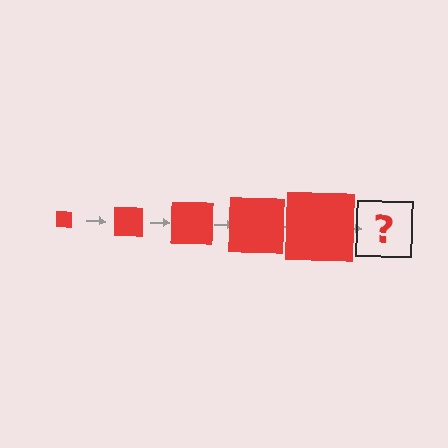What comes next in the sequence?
The next element should be a red square, larger than the previous one.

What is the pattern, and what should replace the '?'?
The pattern is that the square gets progressively larger each step. The '?' should be a red square, larger than the previous one.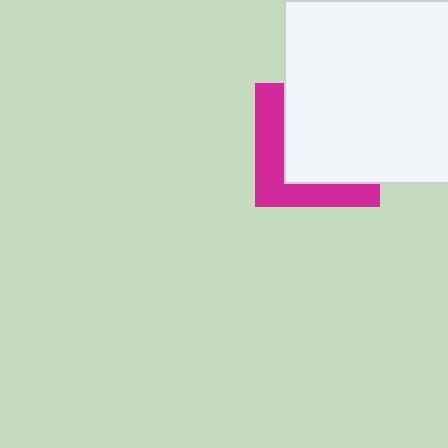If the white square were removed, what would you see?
You would see the complete magenta square.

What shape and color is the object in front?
The object in front is a white square.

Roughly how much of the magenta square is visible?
A small part of it is visible (roughly 38%).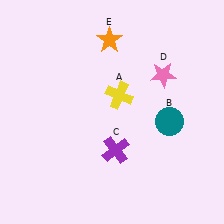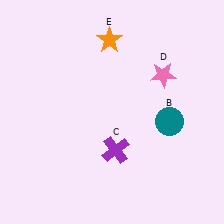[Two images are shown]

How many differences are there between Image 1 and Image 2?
There is 1 difference between the two images.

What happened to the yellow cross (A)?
The yellow cross (A) was removed in Image 2. It was in the top-right area of Image 1.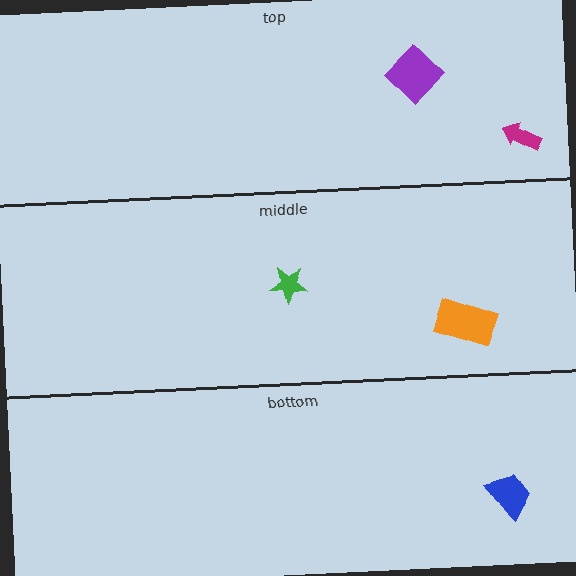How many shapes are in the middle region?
2.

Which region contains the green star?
The middle region.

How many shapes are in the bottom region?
1.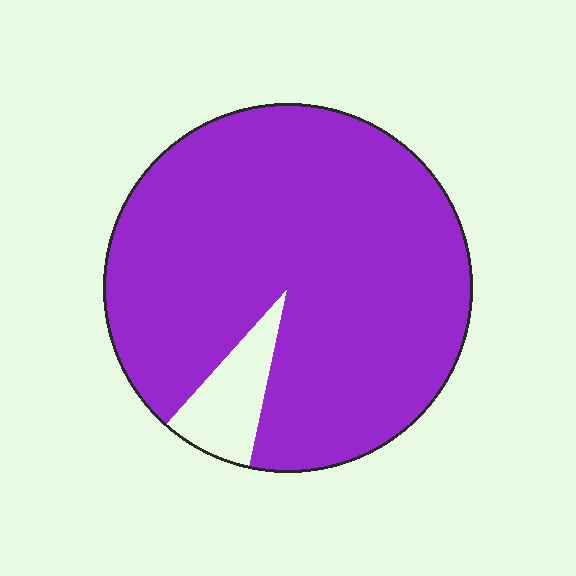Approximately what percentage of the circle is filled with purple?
Approximately 90%.